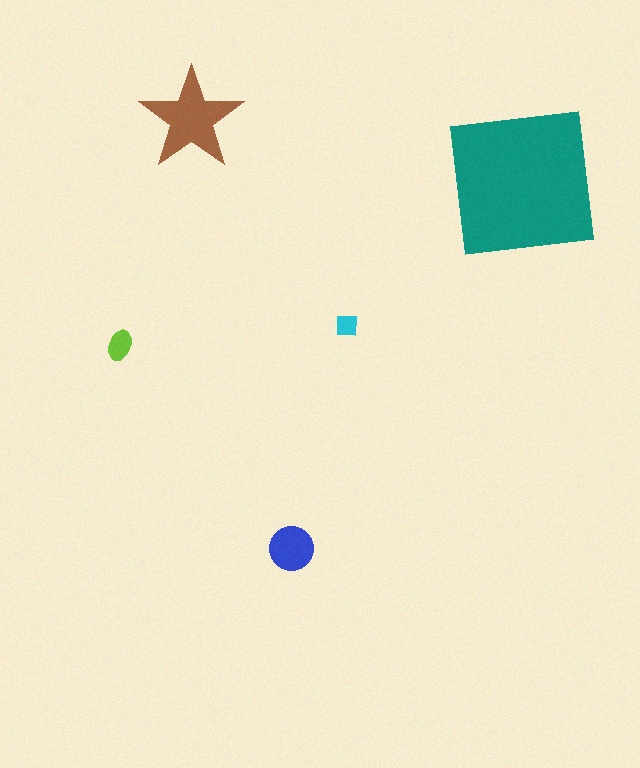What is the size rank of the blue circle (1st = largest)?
3rd.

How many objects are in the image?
There are 5 objects in the image.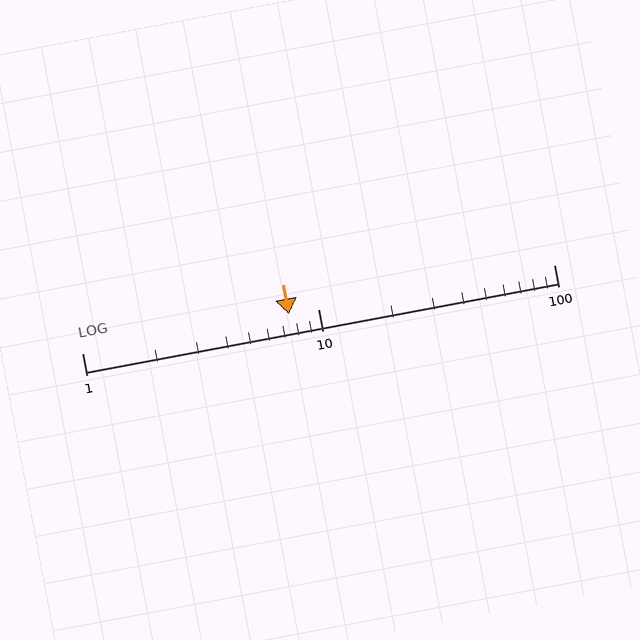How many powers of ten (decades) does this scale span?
The scale spans 2 decades, from 1 to 100.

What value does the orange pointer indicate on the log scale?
The pointer indicates approximately 7.5.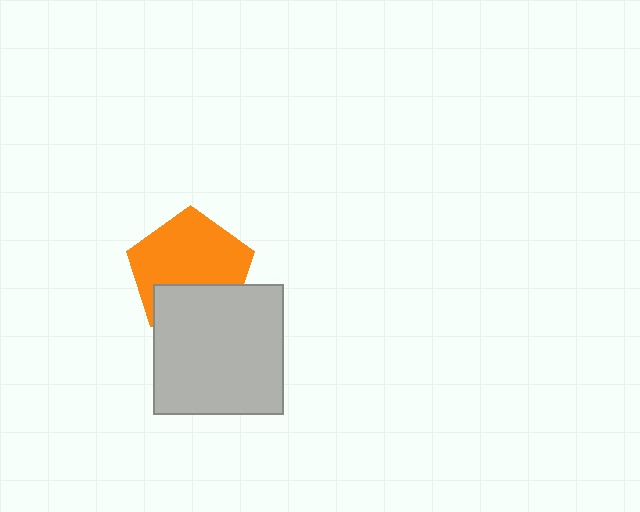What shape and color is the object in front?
The object in front is a light gray square.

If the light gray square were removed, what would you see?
You would see the complete orange pentagon.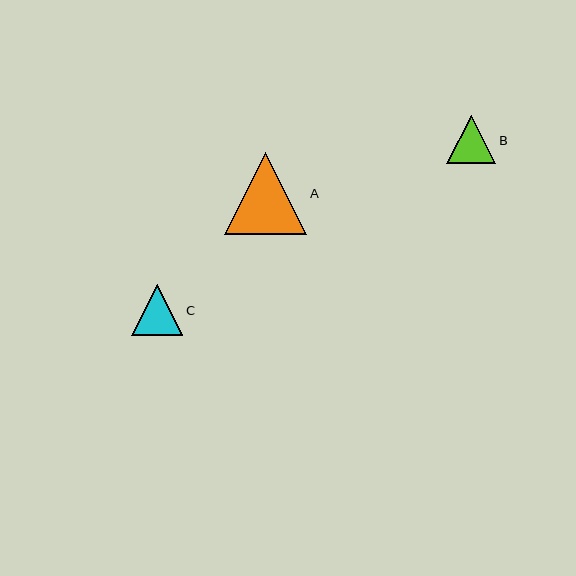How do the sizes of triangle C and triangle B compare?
Triangle C and triangle B are approximately the same size.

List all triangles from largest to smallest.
From largest to smallest: A, C, B.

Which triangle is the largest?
Triangle A is the largest with a size of approximately 82 pixels.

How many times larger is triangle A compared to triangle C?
Triangle A is approximately 1.6 times the size of triangle C.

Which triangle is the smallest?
Triangle B is the smallest with a size of approximately 49 pixels.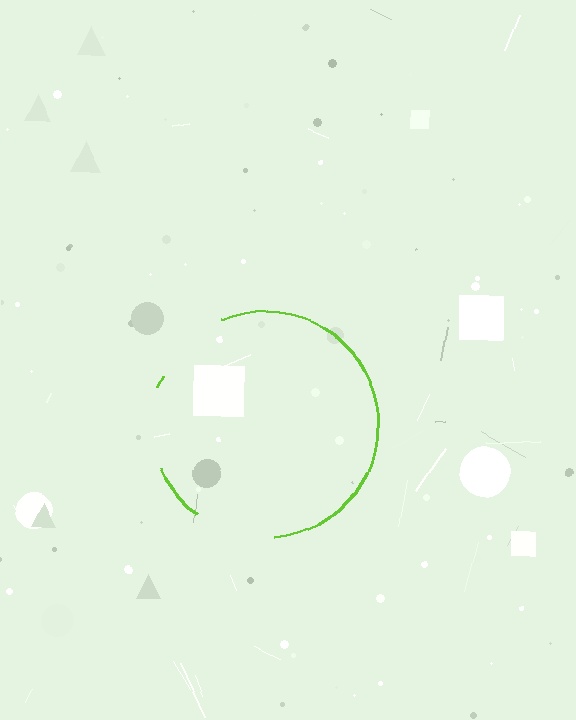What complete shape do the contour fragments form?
The contour fragments form a circle.